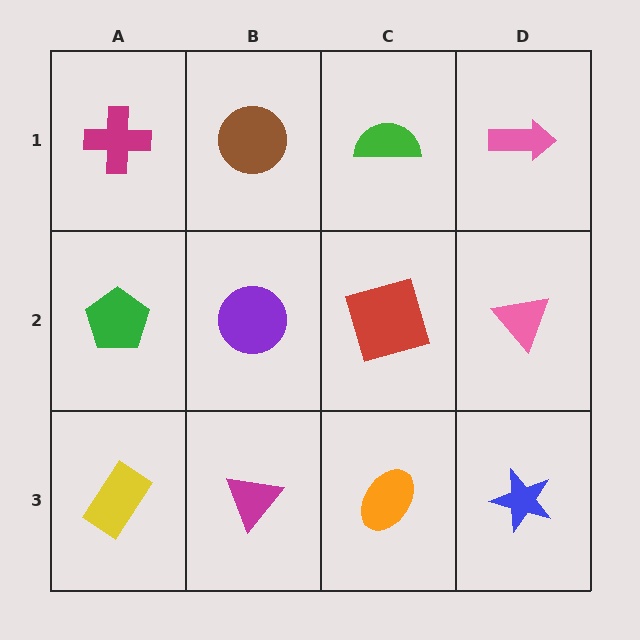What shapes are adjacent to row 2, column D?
A pink arrow (row 1, column D), a blue star (row 3, column D), a red square (row 2, column C).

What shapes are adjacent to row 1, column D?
A pink triangle (row 2, column D), a green semicircle (row 1, column C).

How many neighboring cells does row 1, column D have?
2.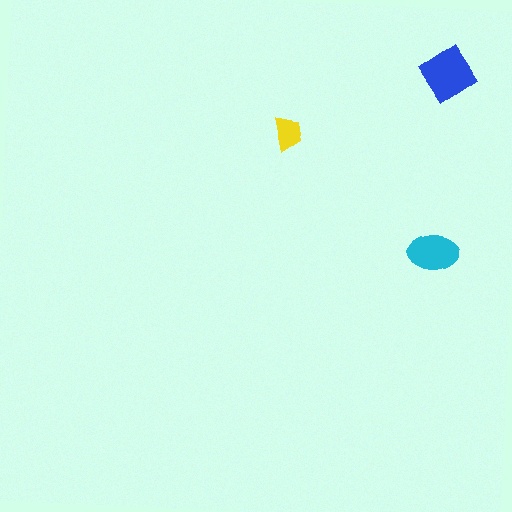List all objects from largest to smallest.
The blue diamond, the cyan ellipse, the yellow trapezoid.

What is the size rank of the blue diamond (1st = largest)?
1st.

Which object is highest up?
The blue diamond is topmost.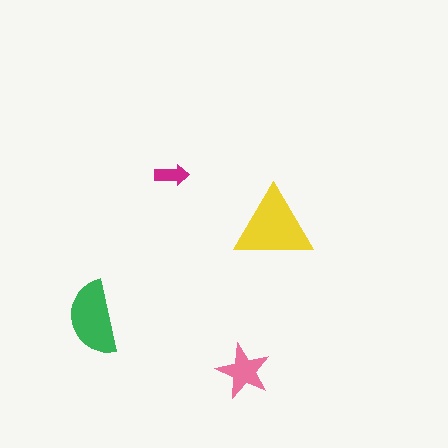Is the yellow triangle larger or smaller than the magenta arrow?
Larger.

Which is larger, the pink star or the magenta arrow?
The pink star.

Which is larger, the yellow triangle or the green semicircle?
The yellow triangle.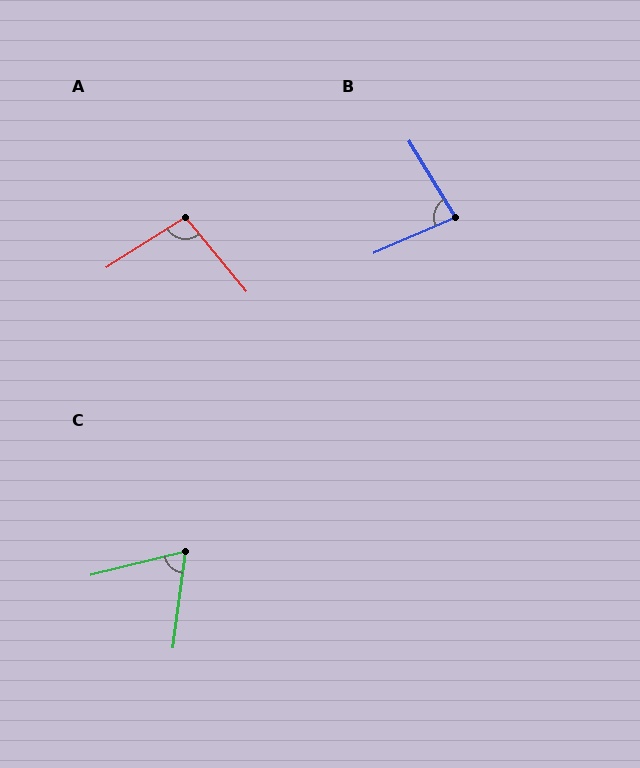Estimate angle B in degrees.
Approximately 82 degrees.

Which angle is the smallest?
C, at approximately 69 degrees.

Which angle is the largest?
A, at approximately 97 degrees.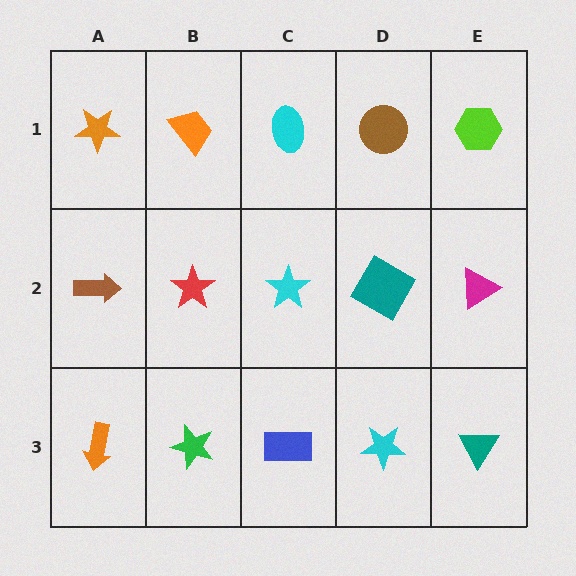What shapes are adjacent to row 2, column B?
An orange trapezoid (row 1, column B), a green star (row 3, column B), a brown arrow (row 2, column A), a cyan star (row 2, column C).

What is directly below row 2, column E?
A teal triangle.